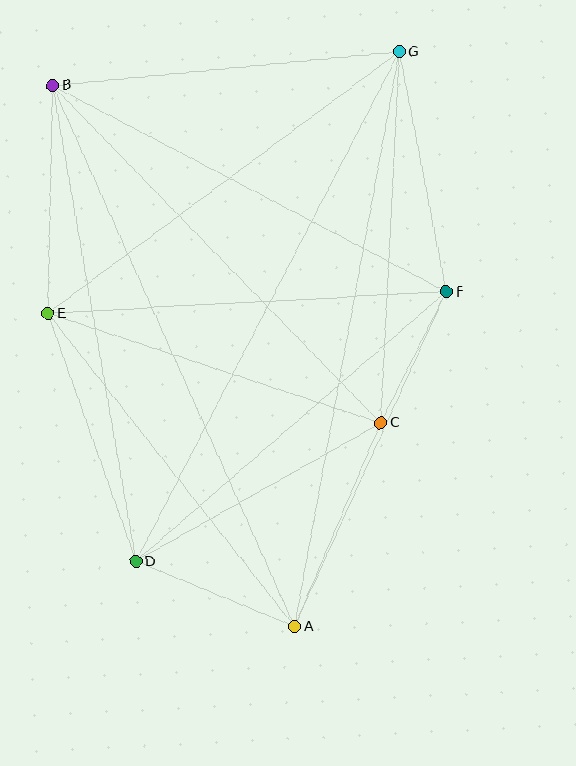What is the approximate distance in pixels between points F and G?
The distance between F and G is approximately 245 pixels.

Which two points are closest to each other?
Points C and F are closest to each other.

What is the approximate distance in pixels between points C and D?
The distance between C and D is approximately 281 pixels.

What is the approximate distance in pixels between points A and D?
The distance between A and D is approximately 172 pixels.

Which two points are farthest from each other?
Points A and B are farthest from each other.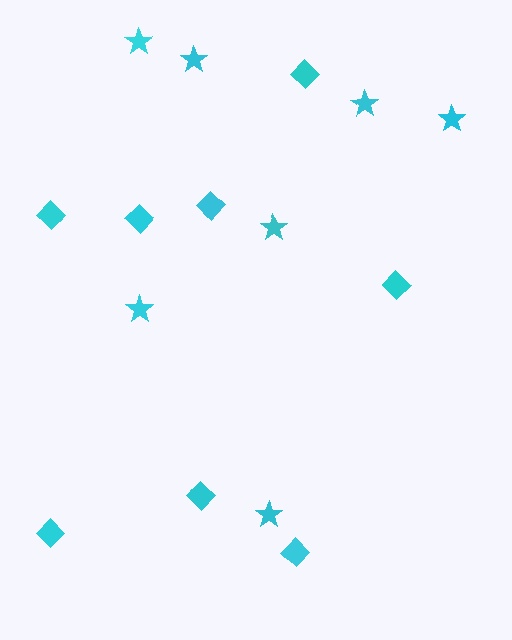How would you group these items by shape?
There are 2 groups: one group of diamonds (8) and one group of stars (7).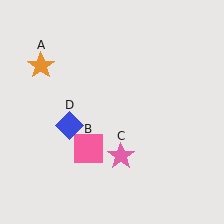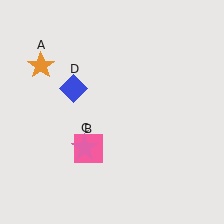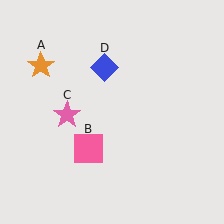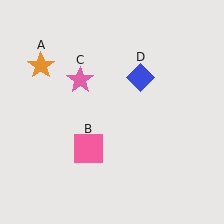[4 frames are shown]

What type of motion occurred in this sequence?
The pink star (object C), blue diamond (object D) rotated clockwise around the center of the scene.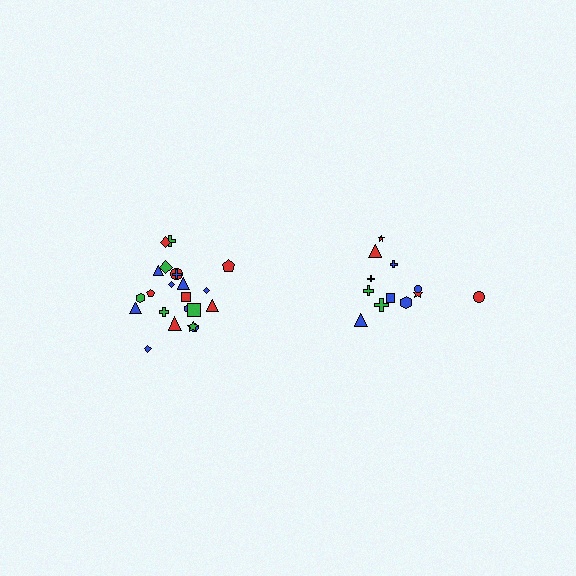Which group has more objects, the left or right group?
The left group.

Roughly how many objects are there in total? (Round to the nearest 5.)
Roughly 35 objects in total.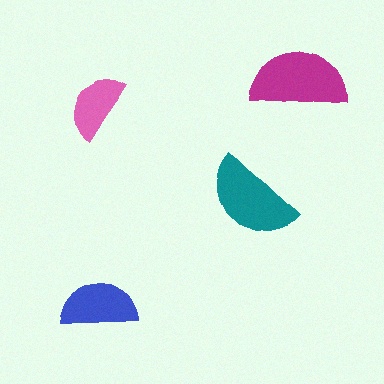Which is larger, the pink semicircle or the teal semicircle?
The teal one.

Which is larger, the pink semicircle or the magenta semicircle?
The magenta one.